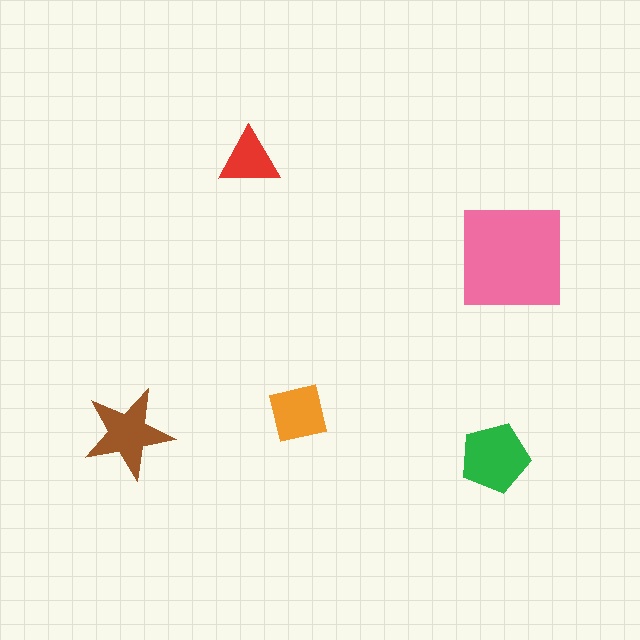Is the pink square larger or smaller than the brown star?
Larger.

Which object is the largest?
The pink square.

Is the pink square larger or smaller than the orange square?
Larger.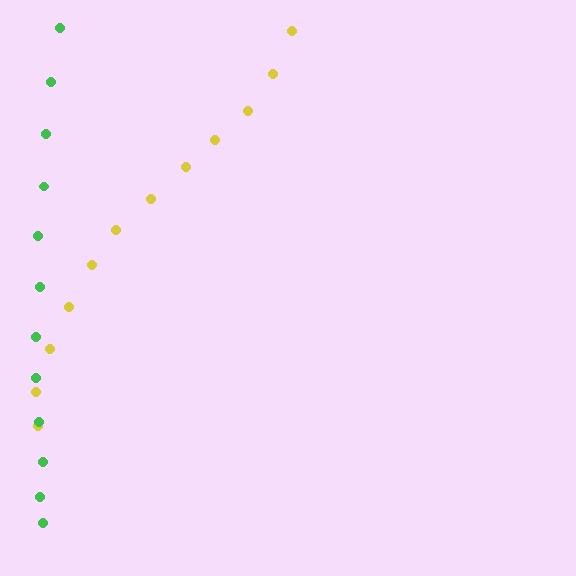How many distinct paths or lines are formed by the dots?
There are 2 distinct paths.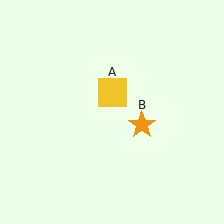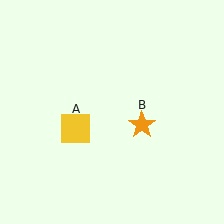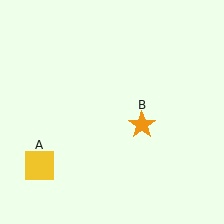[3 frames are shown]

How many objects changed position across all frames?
1 object changed position: yellow square (object A).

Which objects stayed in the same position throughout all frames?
Orange star (object B) remained stationary.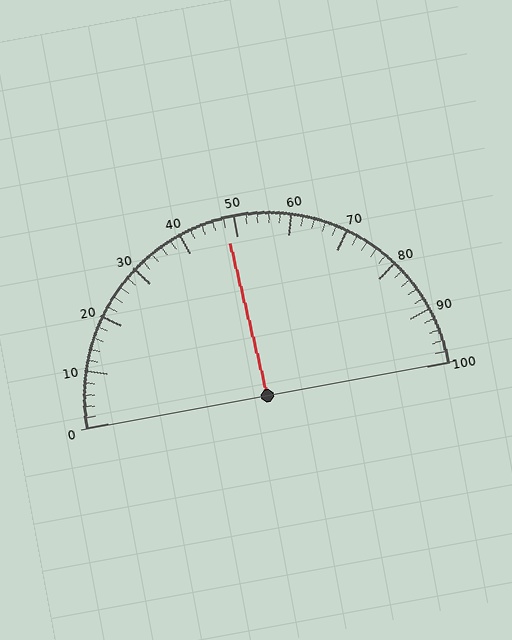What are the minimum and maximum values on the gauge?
The gauge ranges from 0 to 100.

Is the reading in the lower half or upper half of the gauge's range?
The reading is in the lower half of the range (0 to 100).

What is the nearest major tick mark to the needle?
The nearest major tick mark is 50.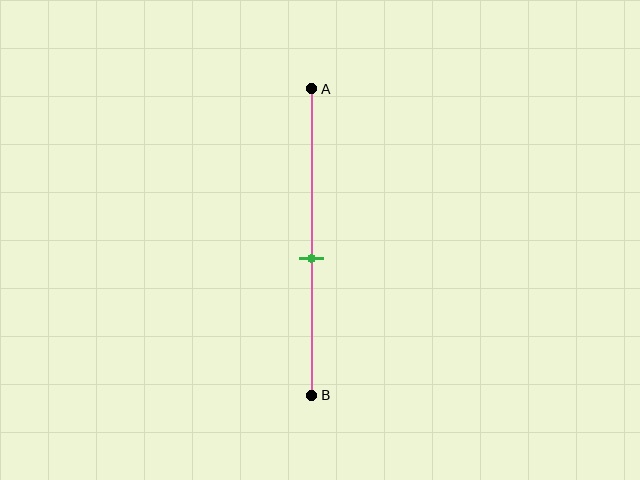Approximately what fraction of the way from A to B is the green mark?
The green mark is approximately 55% of the way from A to B.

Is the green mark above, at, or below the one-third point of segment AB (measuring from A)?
The green mark is below the one-third point of segment AB.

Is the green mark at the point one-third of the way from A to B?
No, the mark is at about 55% from A, not at the 33% one-third point.